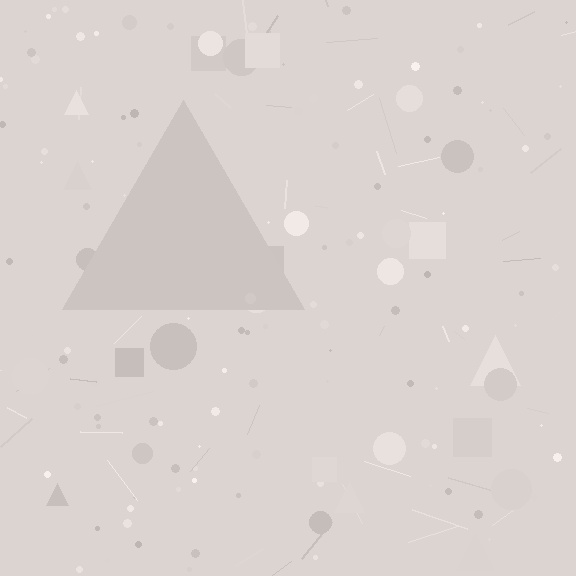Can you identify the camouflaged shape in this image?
The camouflaged shape is a triangle.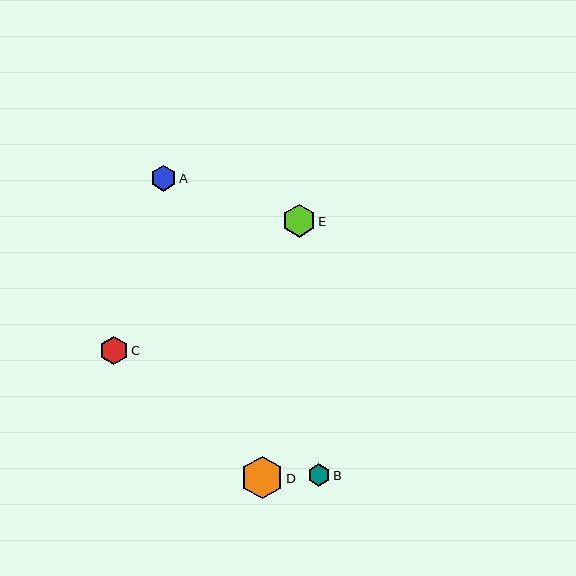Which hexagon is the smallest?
Hexagon B is the smallest with a size of approximately 22 pixels.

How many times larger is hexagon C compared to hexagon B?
Hexagon C is approximately 1.3 times the size of hexagon B.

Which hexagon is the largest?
Hexagon D is the largest with a size of approximately 42 pixels.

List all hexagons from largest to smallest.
From largest to smallest: D, E, C, A, B.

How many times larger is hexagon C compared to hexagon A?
Hexagon C is approximately 1.1 times the size of hexagon A.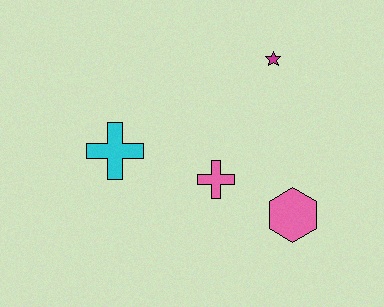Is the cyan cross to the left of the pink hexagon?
Yes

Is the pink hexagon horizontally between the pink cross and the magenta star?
No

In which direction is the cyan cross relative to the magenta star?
The cyan cross is to the left of the magenta star.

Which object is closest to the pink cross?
The pink hexagon is closest to the pink cross.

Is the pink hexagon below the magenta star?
Yes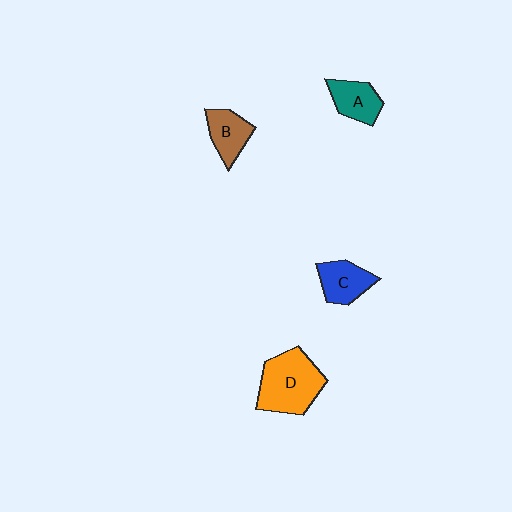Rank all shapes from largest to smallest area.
From largest to smallest: D (orange), C (blue), B (brown), A (teal).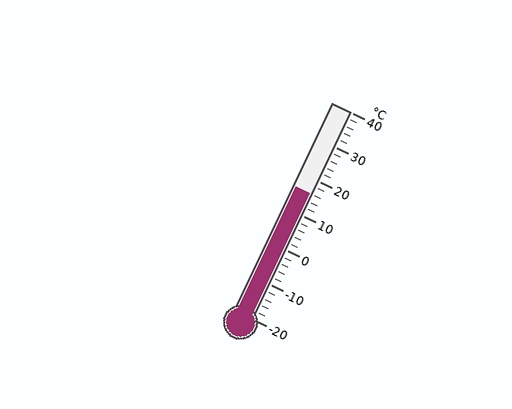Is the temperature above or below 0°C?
The temperature is above 0°C.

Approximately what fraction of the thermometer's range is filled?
The thermometer is filled to approximately 60% of its range.